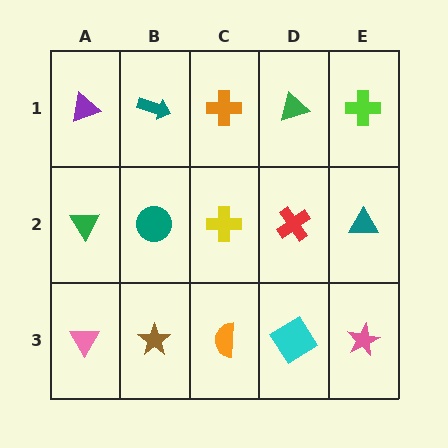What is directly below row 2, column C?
An orange semicircle.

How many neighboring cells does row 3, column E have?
2.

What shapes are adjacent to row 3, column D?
A red cross (row 2, column D), an orange semicircle (row 3, column C), a pink star (row 3, column E).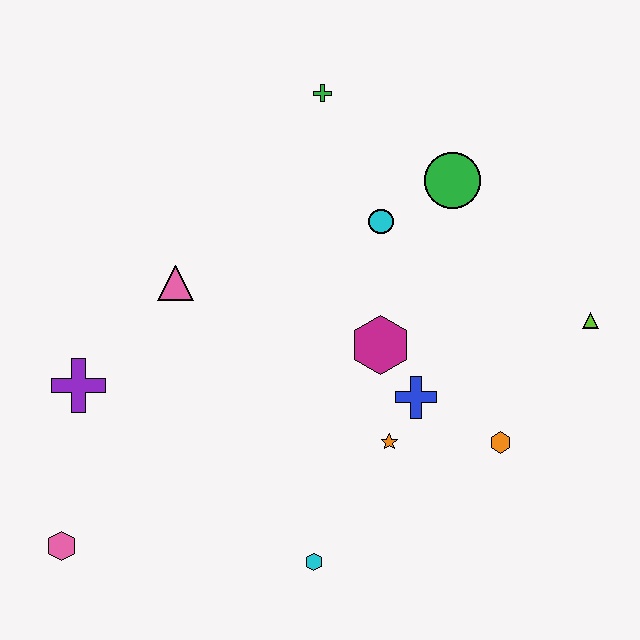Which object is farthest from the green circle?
The pink hexagon is farthest from the green circle.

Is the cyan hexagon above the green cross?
No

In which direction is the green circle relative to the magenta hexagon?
The green circle is above the magenta hexagon.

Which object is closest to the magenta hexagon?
The blue cross is closest to the magenta hexagon.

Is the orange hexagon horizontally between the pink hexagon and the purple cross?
No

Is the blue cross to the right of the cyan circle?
Yes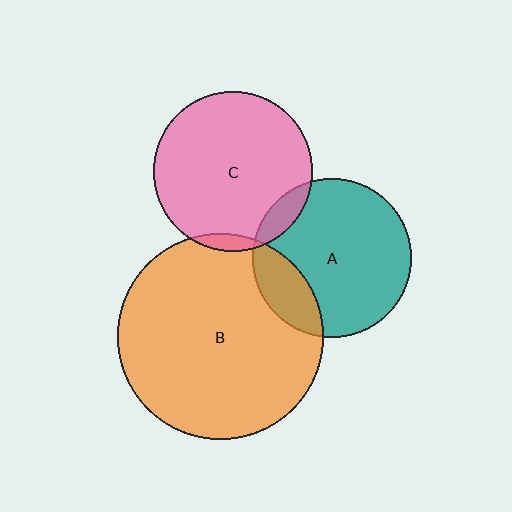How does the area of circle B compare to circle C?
Approximately 1.7 times.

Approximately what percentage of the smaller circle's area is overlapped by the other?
Approximately 5%.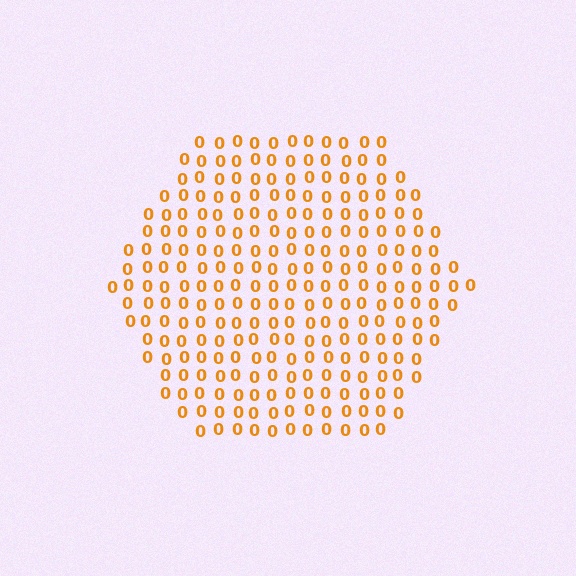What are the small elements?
The small elements are digit 0's.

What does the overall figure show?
The overall figure shows a hexagon.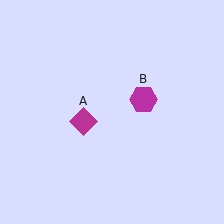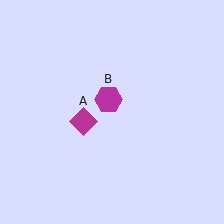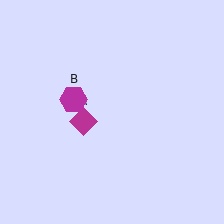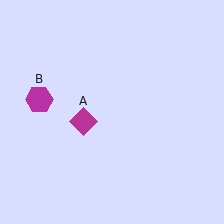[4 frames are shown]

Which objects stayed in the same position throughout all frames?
Magenta diamond (object A) remained stationary.